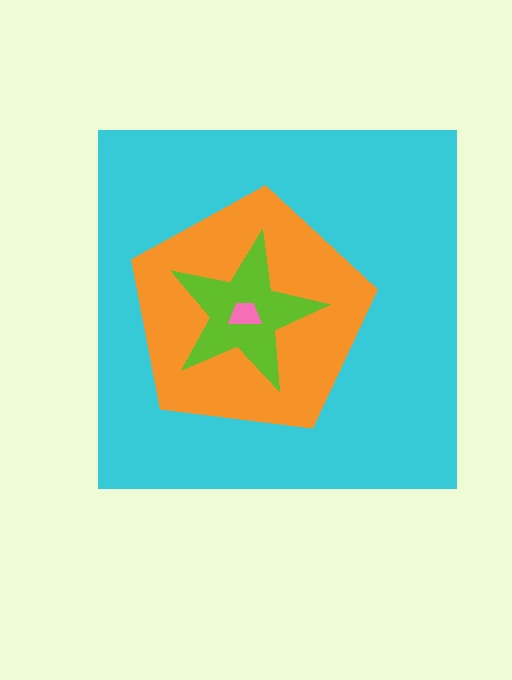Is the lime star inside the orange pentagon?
Yes.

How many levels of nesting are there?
4.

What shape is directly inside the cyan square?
The orange pentagon.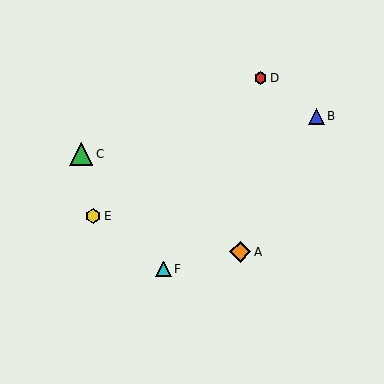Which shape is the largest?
The green triangle (labeled C) is the largest.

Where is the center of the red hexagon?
The center of the red hexagon is at (261, 78).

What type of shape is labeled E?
Shape E is a yellow hexagon.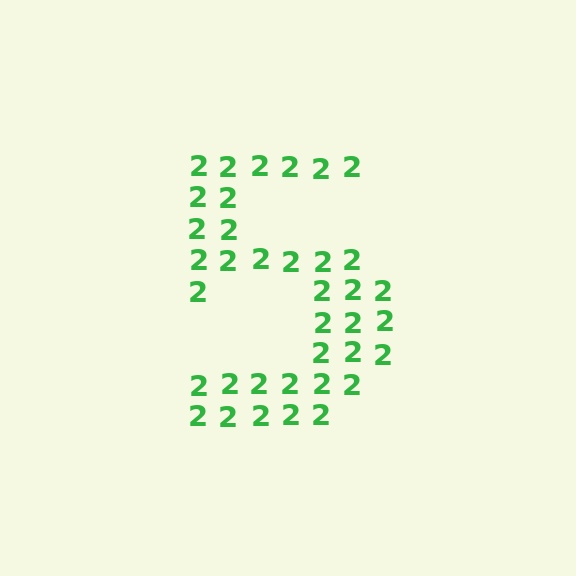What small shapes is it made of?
It is made of small digit 2's.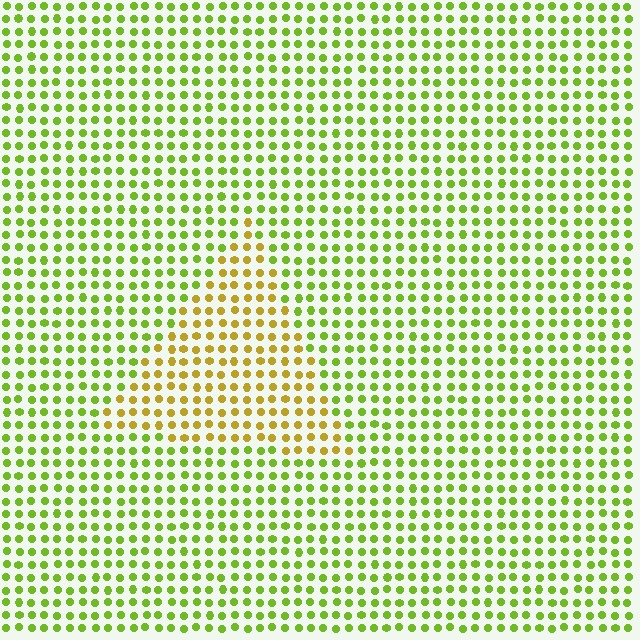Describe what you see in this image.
The image is filled with small lime elements in a uniform arrangement. A triangle-shaped region is visible where the elements are tinted to a slightly different hue, forming a subtle color boundary.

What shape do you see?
I see a triangle.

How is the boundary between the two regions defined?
The boundary is defined purely by a slight shift in hue (about 40 degrees). Spacing, size, and orientation are identical on both sides.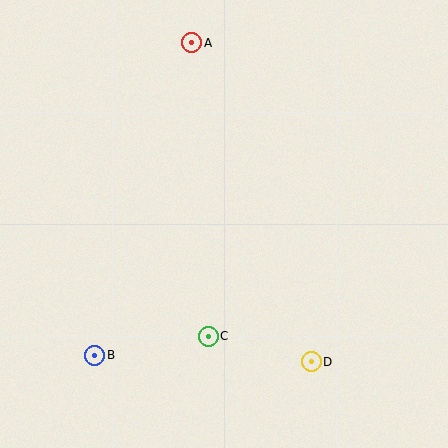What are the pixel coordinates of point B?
Point B is at (95, 355).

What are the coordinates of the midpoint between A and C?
The midpoint between A and C is at (200, 189).